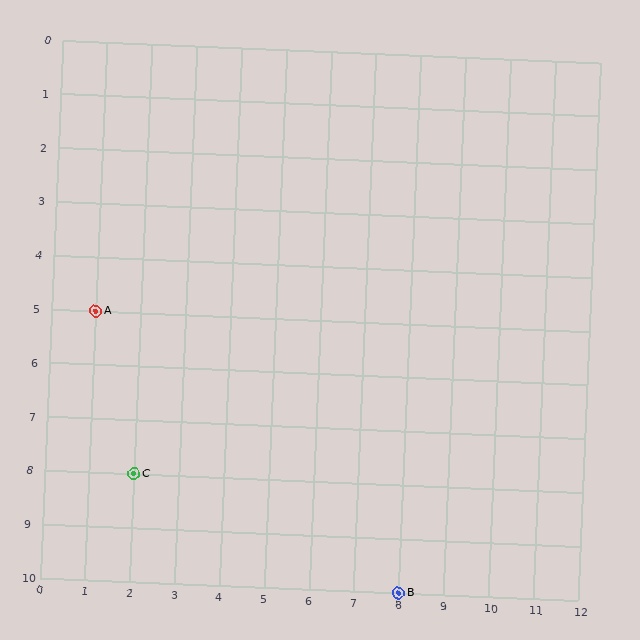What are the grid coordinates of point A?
Point A is at grid coordinates (1, 5).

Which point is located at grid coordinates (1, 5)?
Point A is at (1, 5).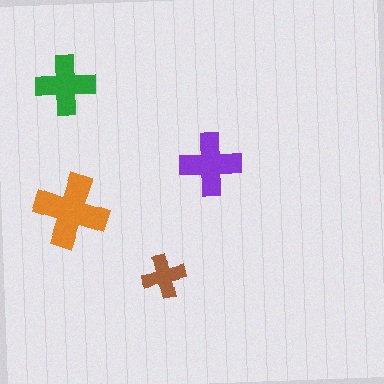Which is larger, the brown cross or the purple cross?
The purple one.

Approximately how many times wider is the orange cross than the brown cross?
About 1.5 times wider.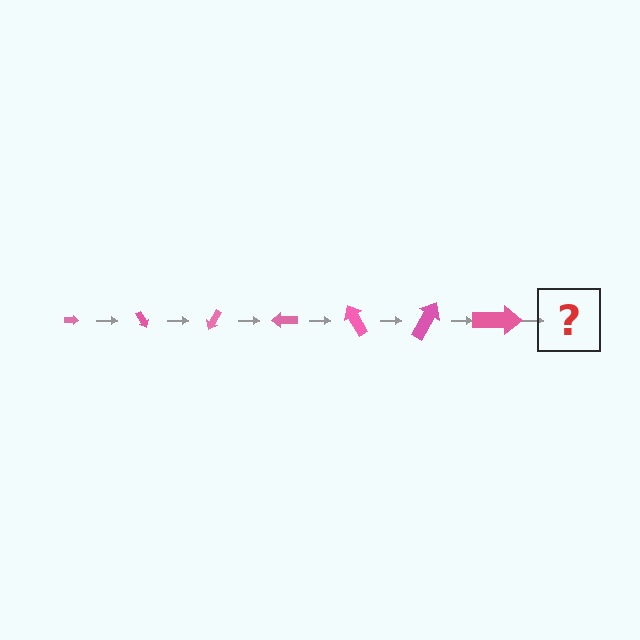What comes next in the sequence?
The next element should be an arrow, larger than the previous one and rotated 420 degrees from the start.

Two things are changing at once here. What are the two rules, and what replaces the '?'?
The two rules are that the arrow grows larger each step and it rotates 60 degrees each step. The '?' should be an arrow, larger than the previous one and rotated 420 degrees from the start.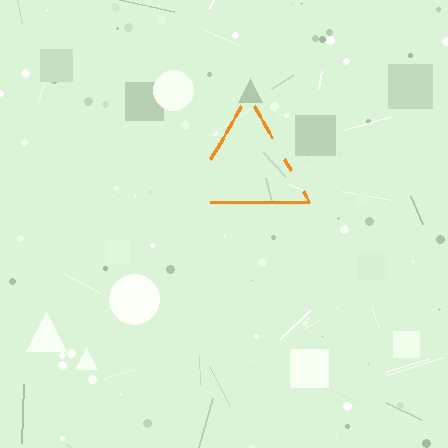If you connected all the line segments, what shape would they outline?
They would outline a triangle.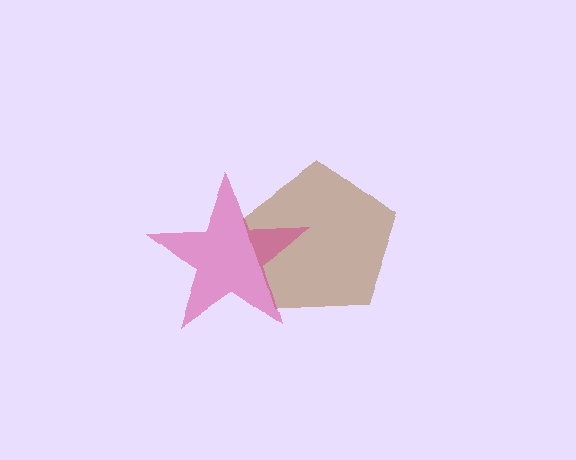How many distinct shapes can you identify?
There are 2 distinct shapes: a brown pentagon, a magenta star.